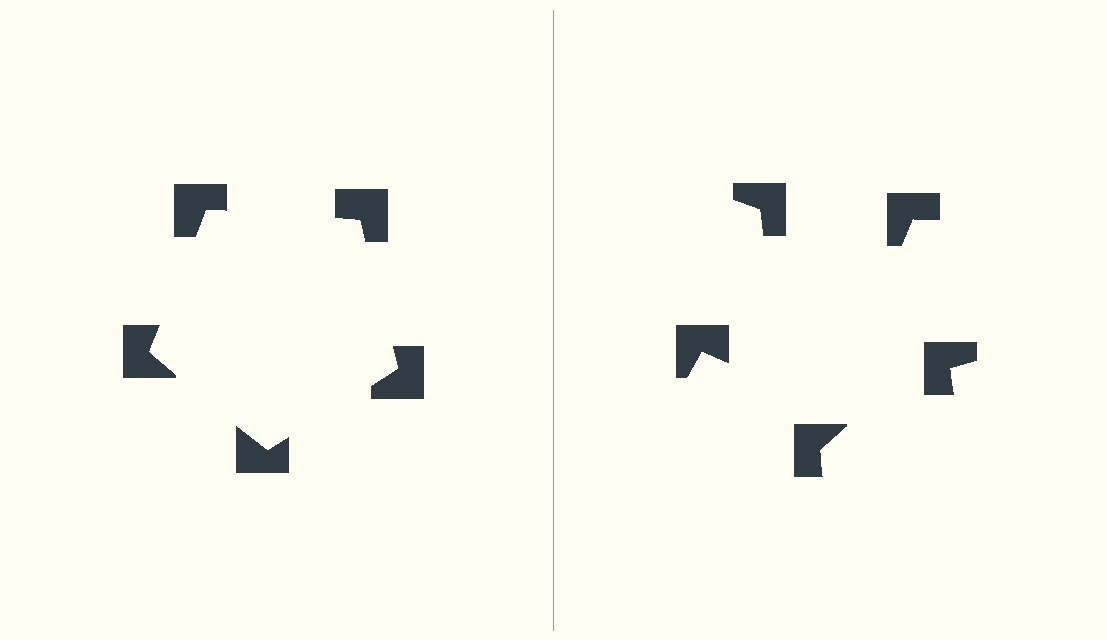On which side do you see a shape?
An illusory pentagon appears on the left side. On the right side the wedge cuts are rotated, so no coherent shape forms.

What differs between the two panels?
The notched squares are positioned identically on both sides; only the wedge orientations differ. On the left they align to a pentagon; on the right they are misaligned.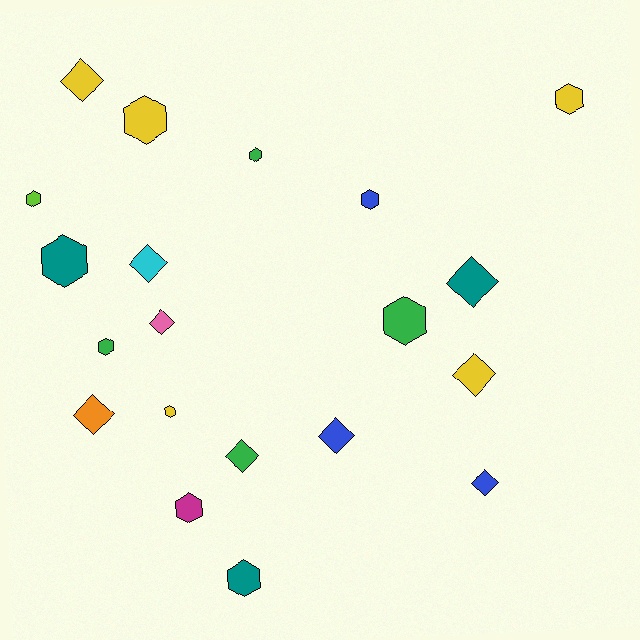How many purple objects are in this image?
There are no purple objects.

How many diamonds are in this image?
There are 9 diamonds.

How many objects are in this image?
There are 20 objects.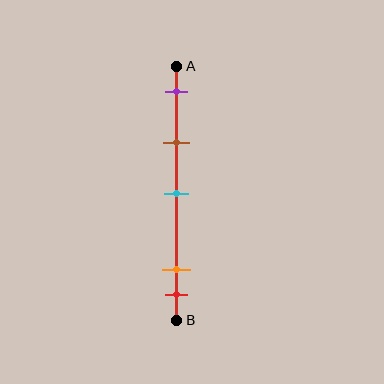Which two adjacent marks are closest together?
The orange and red marks are the closest adjacent pair.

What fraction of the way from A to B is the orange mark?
The orange mark is approximately 80% (0.8) of the way from A to B.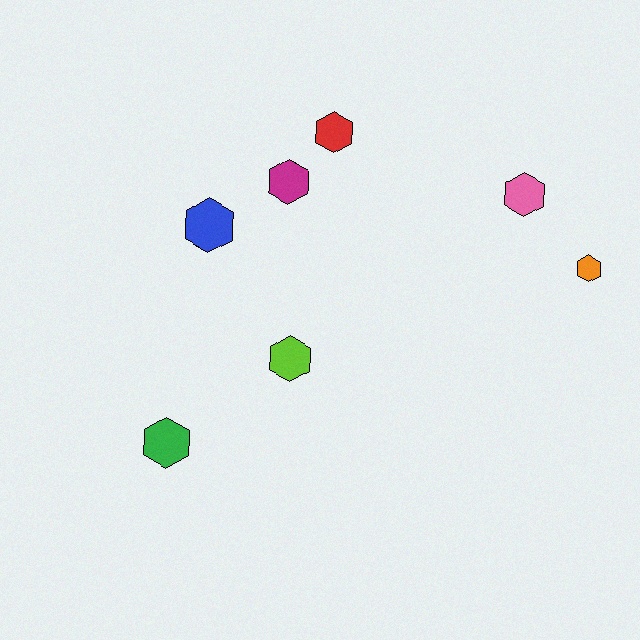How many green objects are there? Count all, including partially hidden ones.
There is 1 green object.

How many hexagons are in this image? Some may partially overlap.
There are 7 hexagons.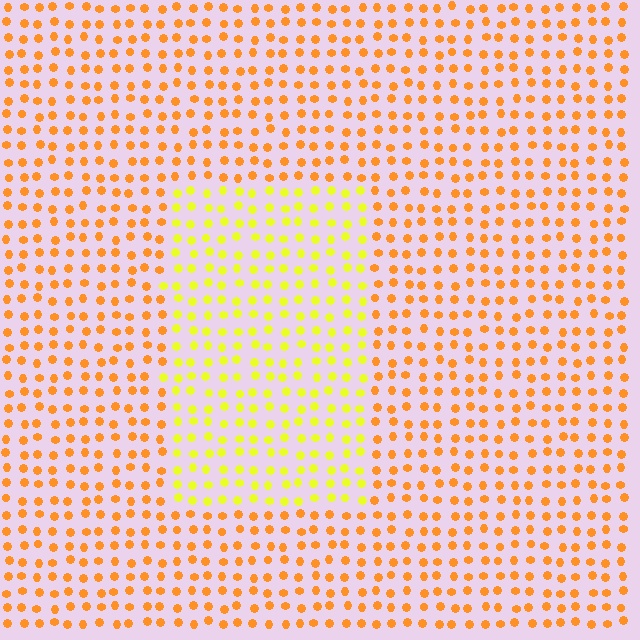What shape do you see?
I see a rectangle.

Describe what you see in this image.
The image is filled with small orange elements in a uniform arrangement. A rectangle-shaped region is visible where the elements are tinted to a slightly different hue, forming a subtle color boundary.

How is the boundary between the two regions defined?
The boundary is defined purely by a slight shift in hue (about 36 degrees). Spacing, size, and orientation are identical on both sides.